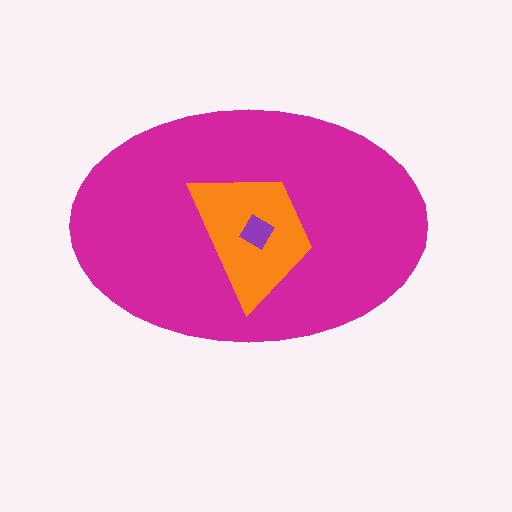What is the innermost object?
The purple diamond.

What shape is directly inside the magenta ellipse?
The orange trapezoid.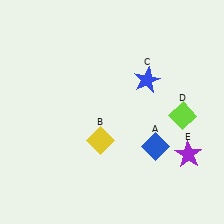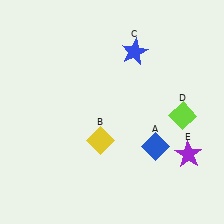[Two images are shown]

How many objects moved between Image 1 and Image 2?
1 object moved between the two images.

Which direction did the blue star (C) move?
The blue star (C) moved up.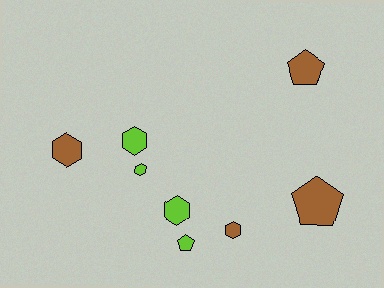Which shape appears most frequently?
Hexagon, with 5 objects.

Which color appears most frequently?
Lime, with 4 objects.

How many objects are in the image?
There are 8 objects.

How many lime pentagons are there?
There is 1 lime pentagon.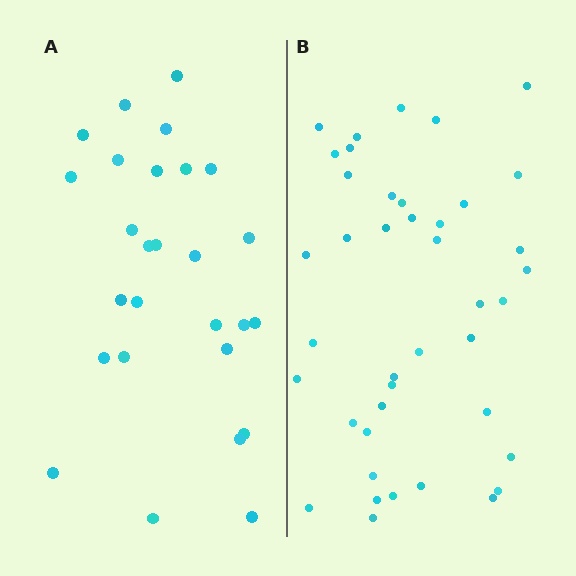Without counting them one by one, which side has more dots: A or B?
Region B (the right region) has more dots.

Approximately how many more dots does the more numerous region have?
Region B has approximately 15 more dots than region A.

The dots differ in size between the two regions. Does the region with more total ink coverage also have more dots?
No. Region A has more total ink coverage because its dots are larger, but region B actually contains more individual dots. Total area can be misleading — the number of items is what matters here.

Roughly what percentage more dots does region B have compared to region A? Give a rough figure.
About 50% more.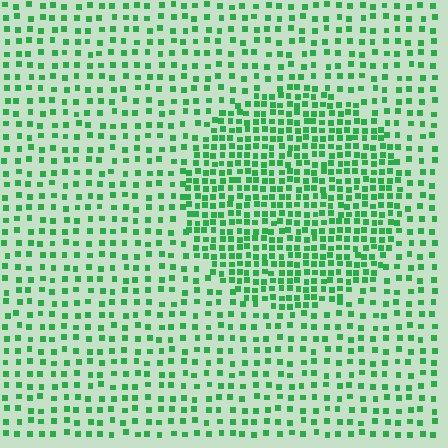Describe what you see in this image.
The image contains small green elements arranged at two different densities. A circle-shaped region is visible where the elements are more densely packed than the surrounding area.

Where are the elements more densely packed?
The elements are more densely packed inside the circle boundary.